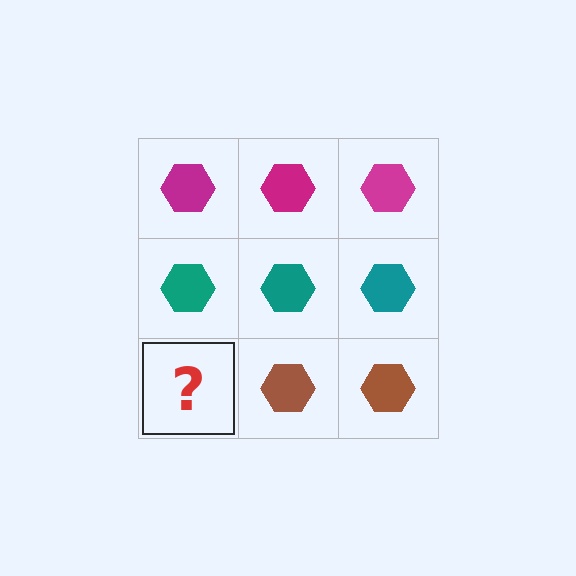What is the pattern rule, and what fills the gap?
The rule is that each row has a consistent color. The gap should be filled with a brown hexagon.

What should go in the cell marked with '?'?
The missing cell should contain a brown hexagon.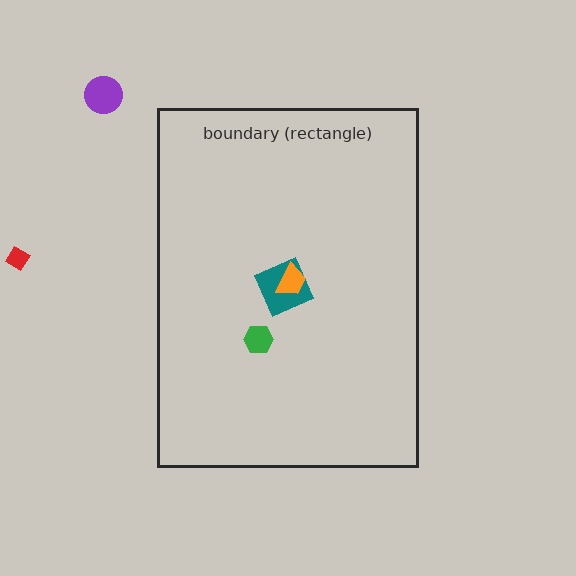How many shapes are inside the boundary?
3 inside, 2 outside.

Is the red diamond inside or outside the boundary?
Outside.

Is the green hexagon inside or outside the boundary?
Inside.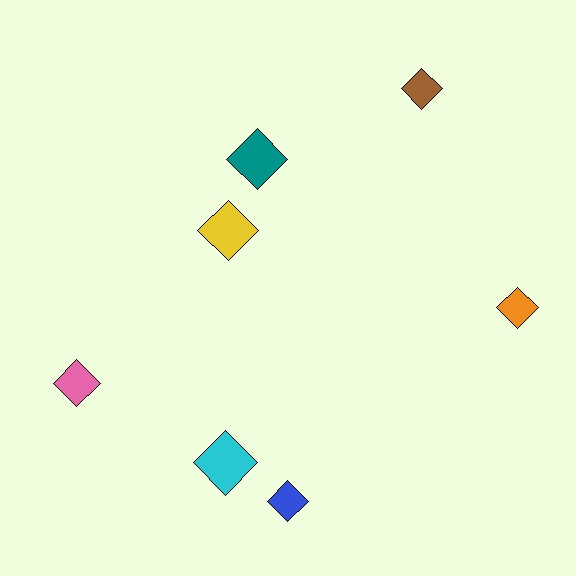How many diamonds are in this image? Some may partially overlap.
There are 7 diamonds.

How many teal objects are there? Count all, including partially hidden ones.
There is 1 teal object.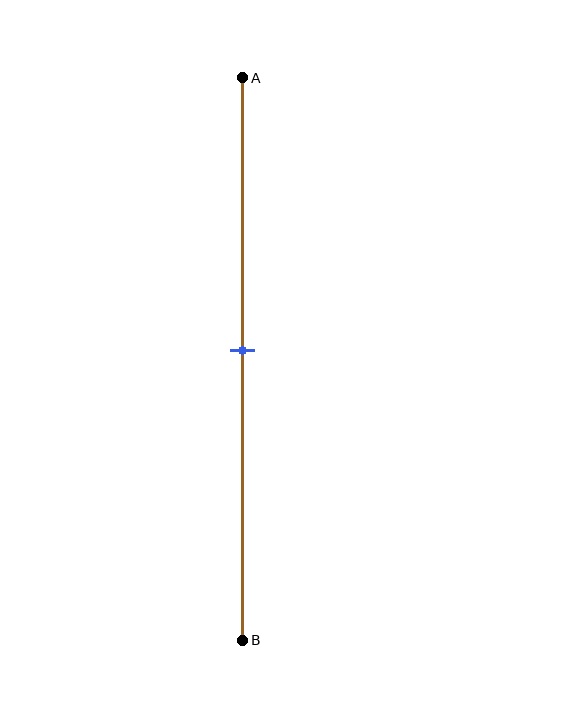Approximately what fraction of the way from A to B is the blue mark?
The blue mark is approximately 50% of the way from A to B.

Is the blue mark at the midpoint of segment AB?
Yes, the mark is approximately at the midpoint.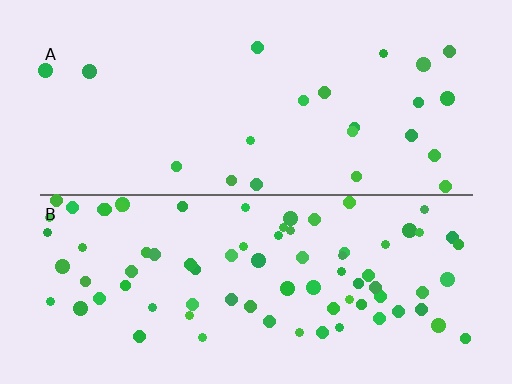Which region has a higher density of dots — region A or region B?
B (the bottom).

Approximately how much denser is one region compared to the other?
Approximately 3.5× — region B over region A.